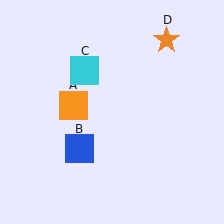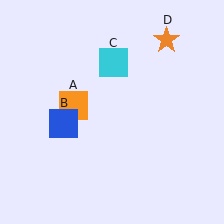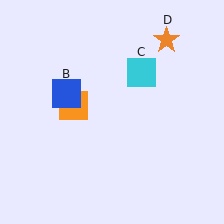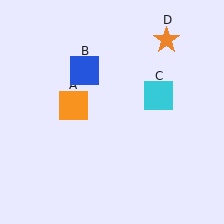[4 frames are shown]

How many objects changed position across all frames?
2 objects changed position: blue square (object B), cyan square (object C).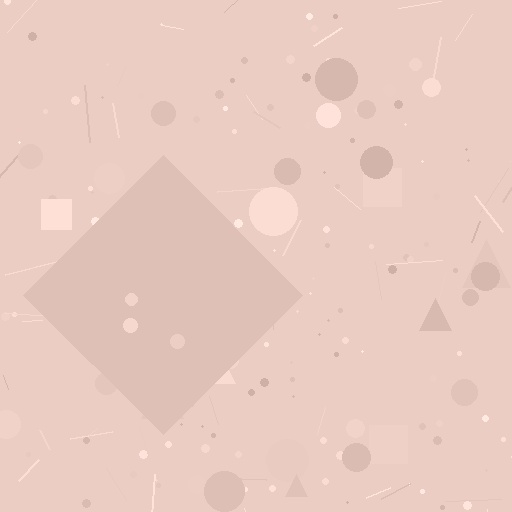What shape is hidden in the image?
A diamond is hidden in the image.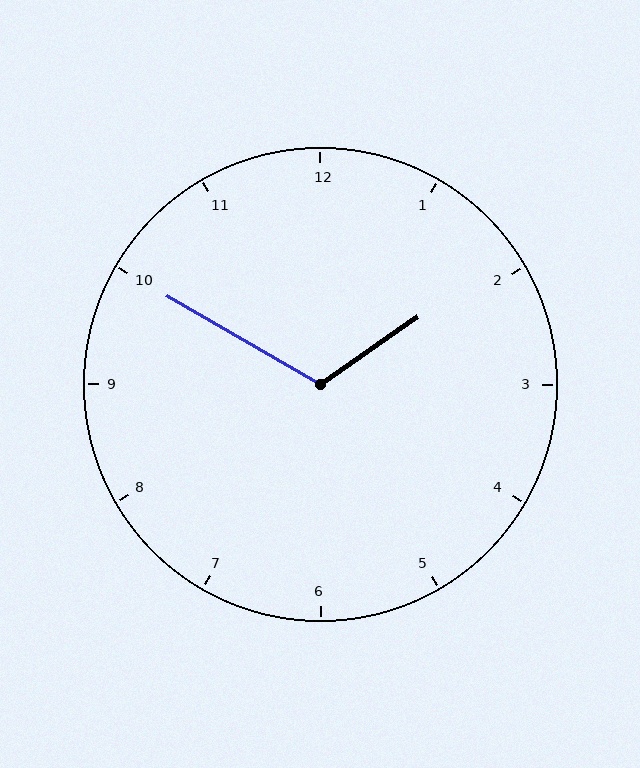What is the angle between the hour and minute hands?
Approximately 115 degrees.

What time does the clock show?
1:50.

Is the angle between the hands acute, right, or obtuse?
It is obtuse.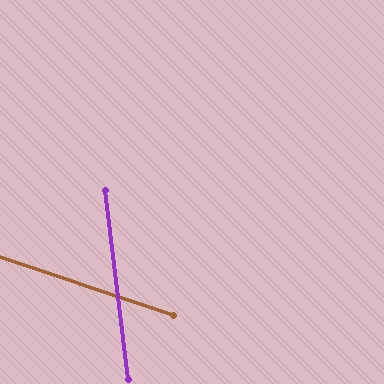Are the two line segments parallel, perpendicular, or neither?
Neither parallel nor perpendicular — they differ by about 65°.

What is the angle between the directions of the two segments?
Approximately 65 degrees.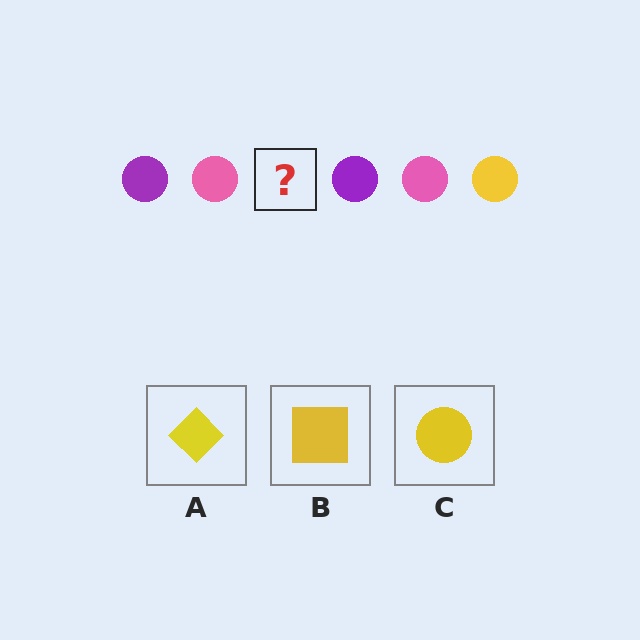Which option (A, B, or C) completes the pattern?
C.